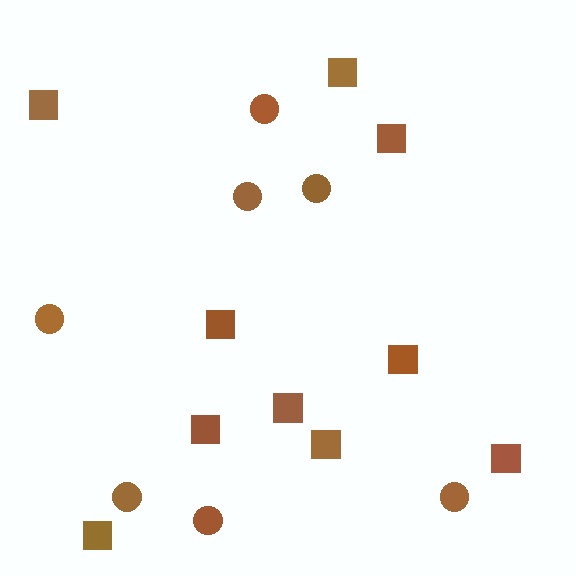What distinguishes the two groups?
There are 2 groups: one group of circles (7) and one group of squares (10).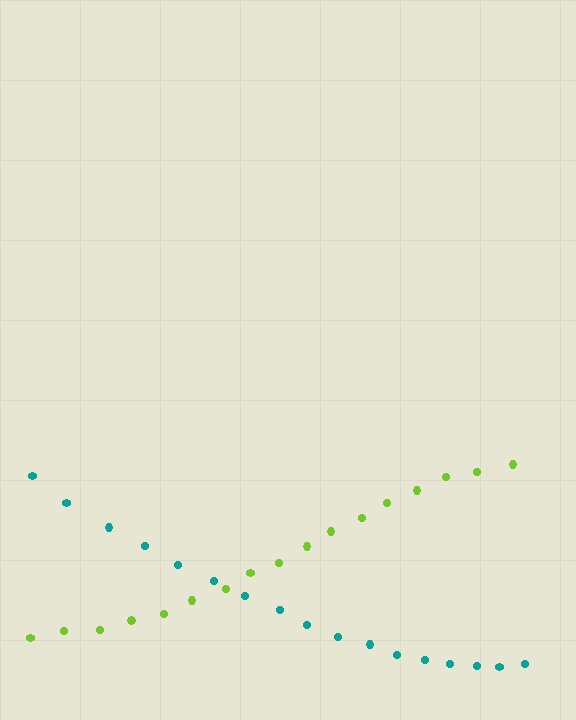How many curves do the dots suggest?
There are 2 distinct paths.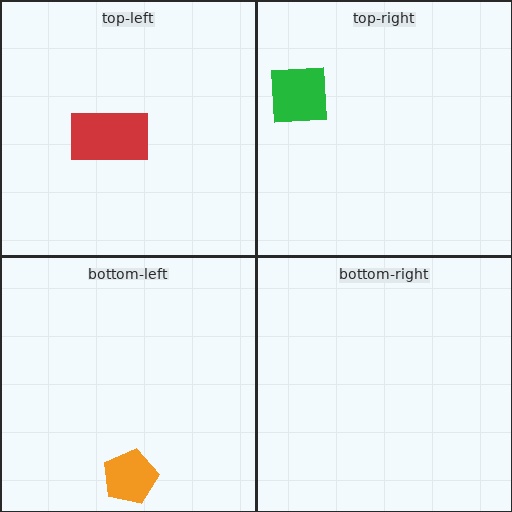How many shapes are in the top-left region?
1.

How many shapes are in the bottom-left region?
1.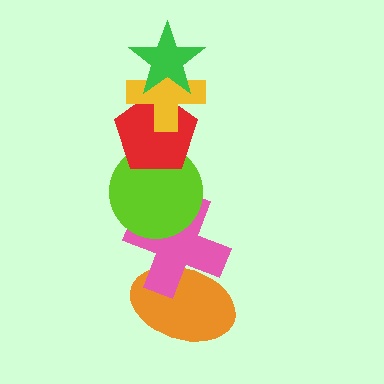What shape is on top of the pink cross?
The lime circle is on top of the pink cross.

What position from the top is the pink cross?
The pink cross is 5th from the top.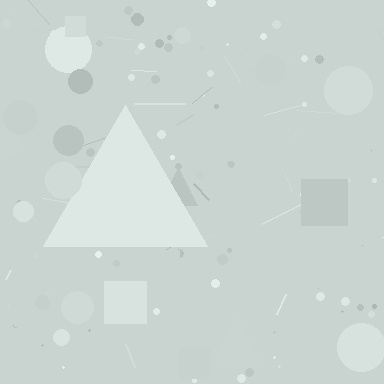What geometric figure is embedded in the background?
A triangle is embedded in the background.